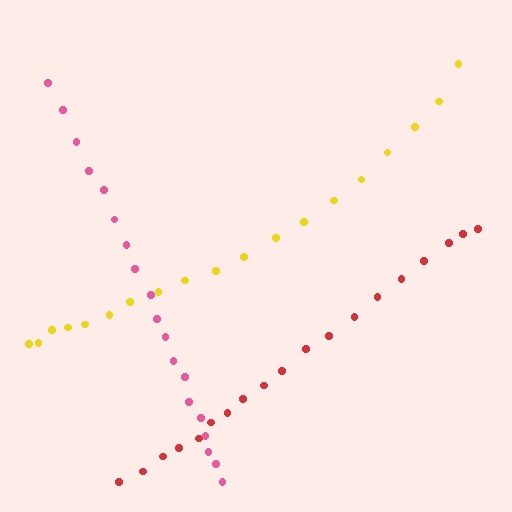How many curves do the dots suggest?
There are 3 distinct paths.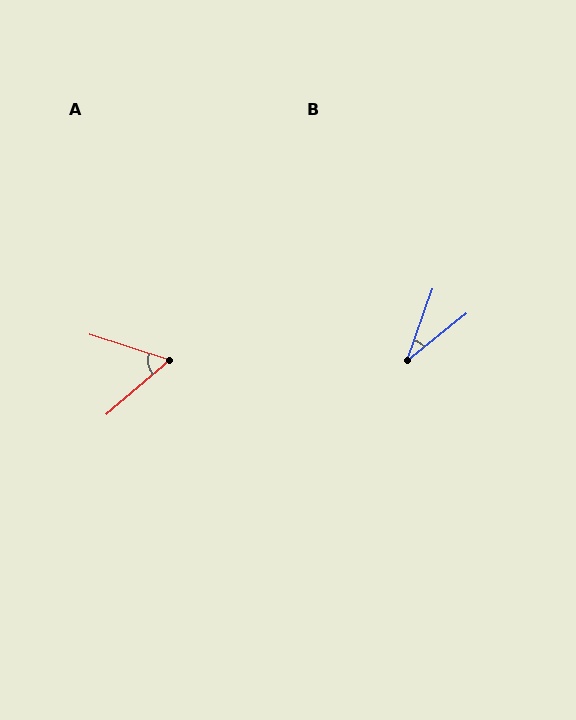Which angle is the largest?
A, at approximately 59 degrees.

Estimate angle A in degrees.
Approximately 59 degrees.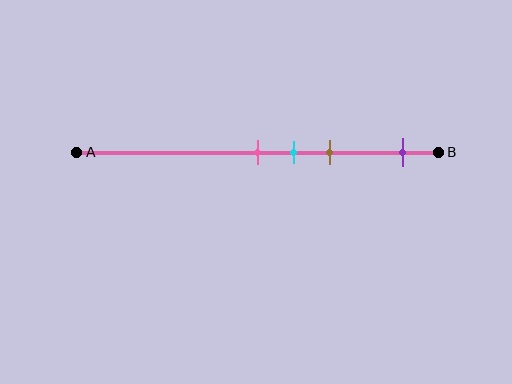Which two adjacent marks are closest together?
The pink and cyan marks are the closest adjacent pair.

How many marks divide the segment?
There are 4 marks dividing the segment.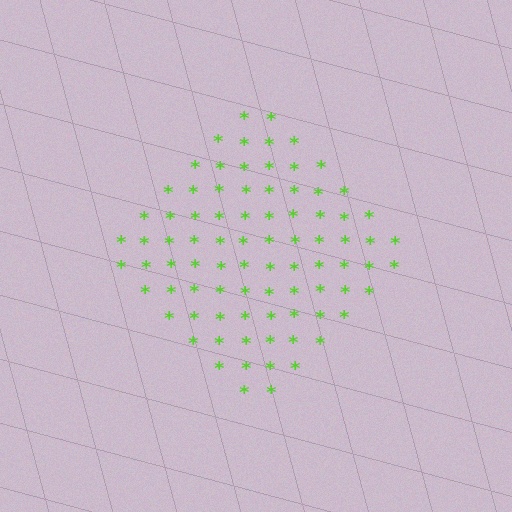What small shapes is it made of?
It is made of small asterisks.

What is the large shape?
The large shape is a diamond.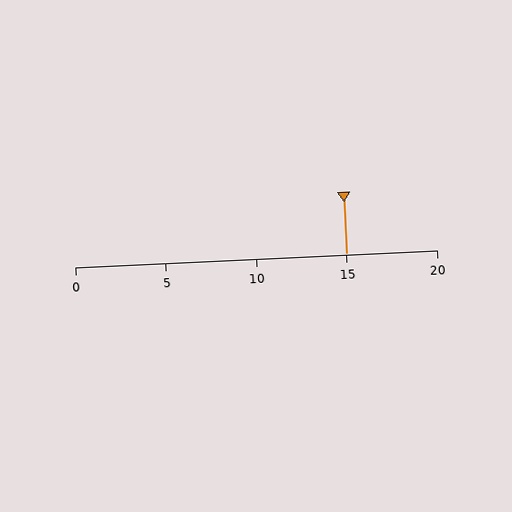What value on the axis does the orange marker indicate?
The marker indicates approximately 15.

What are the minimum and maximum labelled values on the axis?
The axis runs from 0 to 20.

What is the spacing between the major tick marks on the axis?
The major ticks are spaced 5 apart.